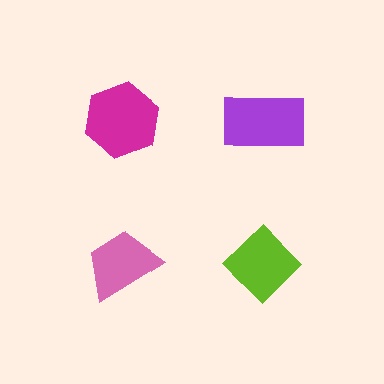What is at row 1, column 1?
A magenta hexagon.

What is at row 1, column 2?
A purple rectangle.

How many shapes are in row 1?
2 shapes.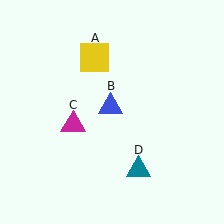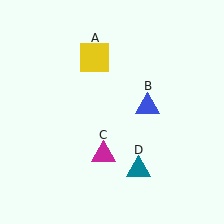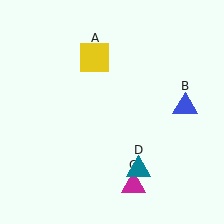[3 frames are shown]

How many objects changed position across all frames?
2 objects changed position: blue triangle (object B), magenta triangle (object C).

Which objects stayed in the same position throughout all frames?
Yellow square (object A) and teal triangle (object D) remained stationary.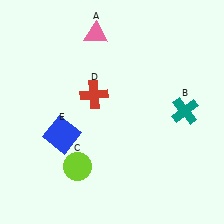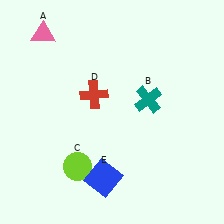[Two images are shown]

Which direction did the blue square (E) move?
The blue square (E) moved down.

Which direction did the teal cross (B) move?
The teal cross (B) moved left.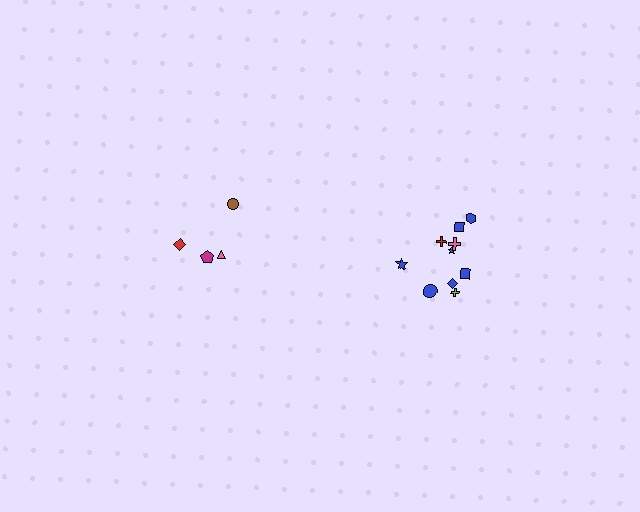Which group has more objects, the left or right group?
The right group.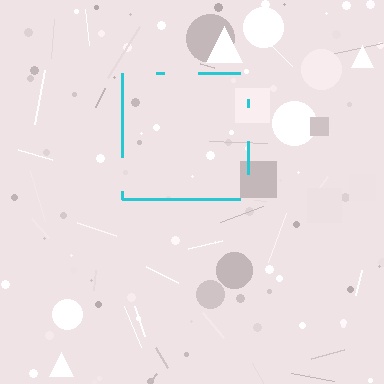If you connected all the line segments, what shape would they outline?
They would outline a square.